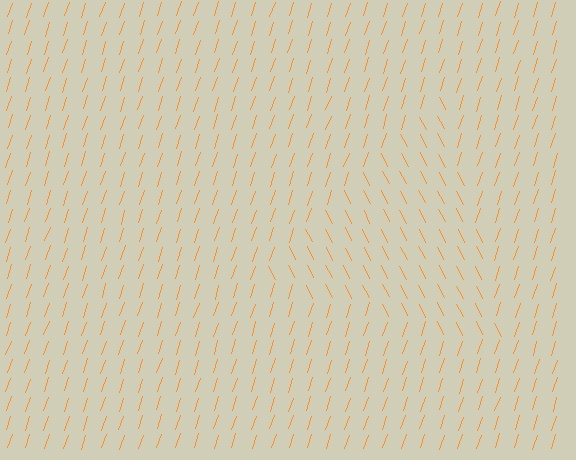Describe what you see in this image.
The image is filled with small orange line segments. A triangle region in the image has lines oriented differently from the surrounding lines, creating a visible texture boundary.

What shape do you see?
I see a triangle.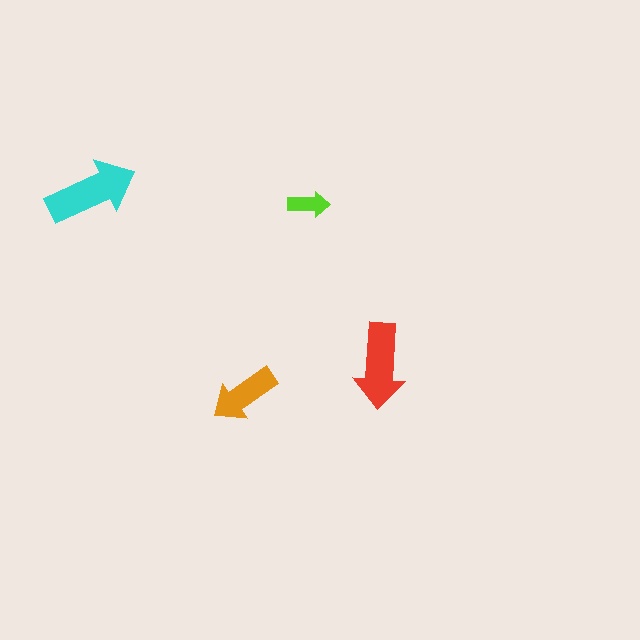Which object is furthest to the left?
The cyan arrow is leftmost.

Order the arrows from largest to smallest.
the cyan one, the red one, the orange one, the lime one.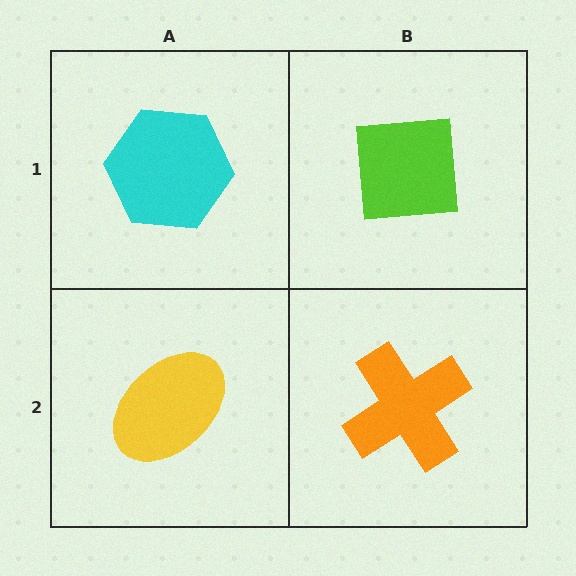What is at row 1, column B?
A lime square.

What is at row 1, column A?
A cyan hexagon.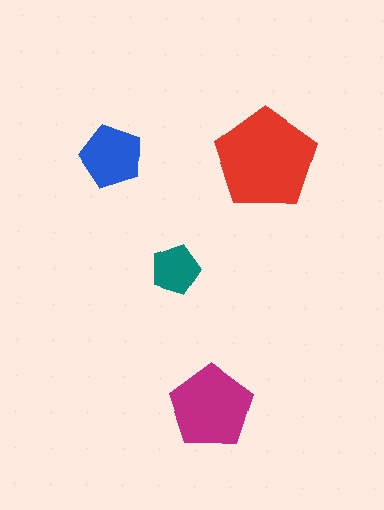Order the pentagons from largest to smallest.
the red one, the magenta one, the blue one, the teal one.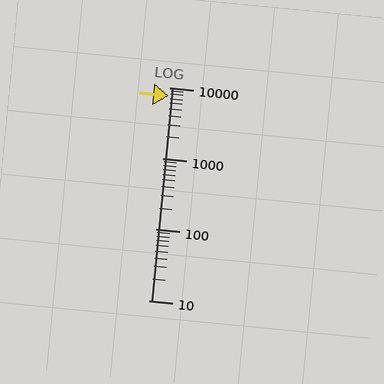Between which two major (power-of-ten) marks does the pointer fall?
The pointer is between 1000 and 10000.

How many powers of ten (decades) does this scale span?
The scale spans 3 decades, from 10 to 10000.